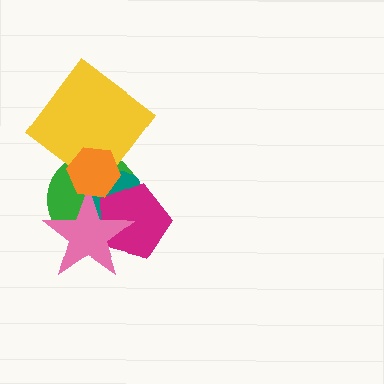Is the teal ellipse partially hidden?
Yes, it is partially covered by another shape.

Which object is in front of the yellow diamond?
The orange hexagon is in front of the yellow diamond.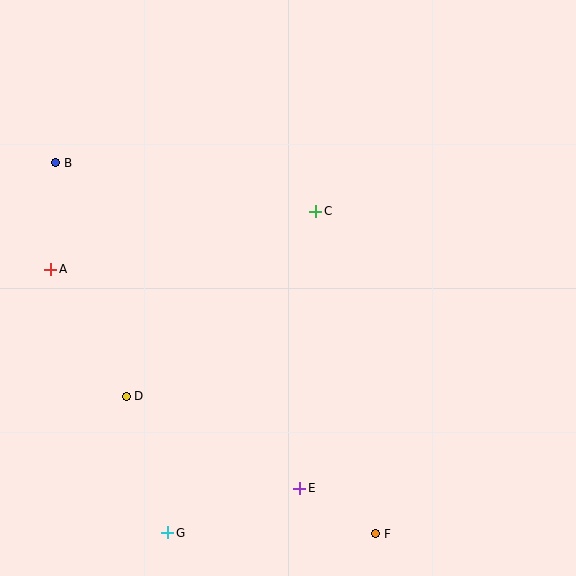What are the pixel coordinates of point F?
Point F is at (376, 534).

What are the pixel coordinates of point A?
Point A is at (51, 269).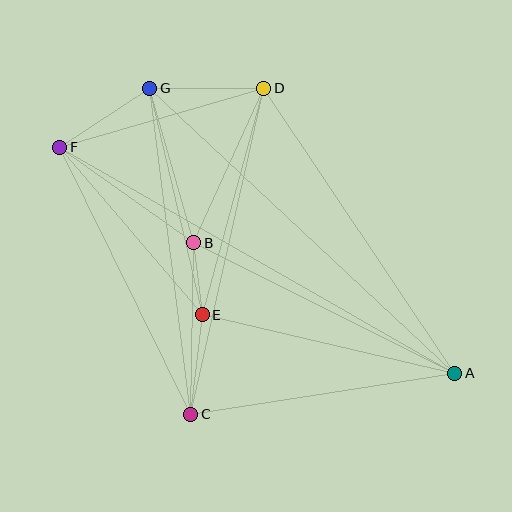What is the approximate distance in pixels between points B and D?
The distance between B and D is approximately 169 pixels.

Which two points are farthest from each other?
Points A and F are farthest from each other.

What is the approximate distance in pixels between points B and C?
The distance between B and C is approximately 172 pixels.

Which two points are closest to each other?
Points B and E are closest to each other.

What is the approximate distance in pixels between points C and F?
The distance between C and F is approximately 297 pixels.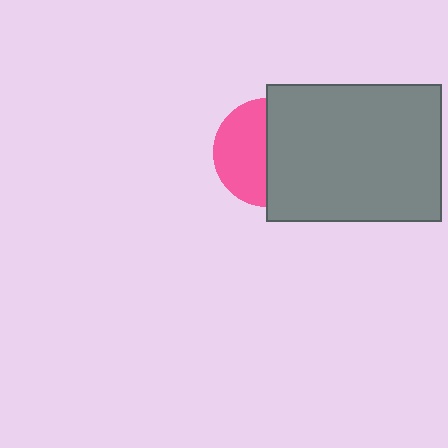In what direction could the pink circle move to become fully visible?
The pink circle could move left. That would shift it out from behind the gray rectangle entirely.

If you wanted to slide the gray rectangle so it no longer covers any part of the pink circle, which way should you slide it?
Slide it right — that is the most direct way to separate the two shapes.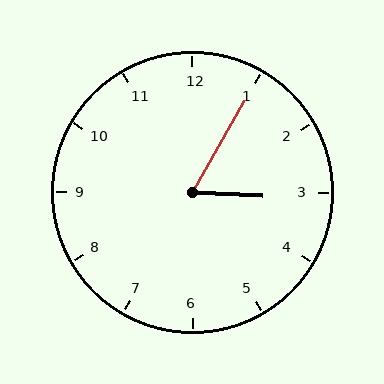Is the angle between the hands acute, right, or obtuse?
It is acute.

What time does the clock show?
3:05.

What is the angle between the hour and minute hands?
Approximately 62 degrees.